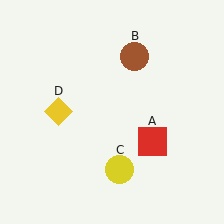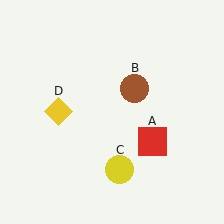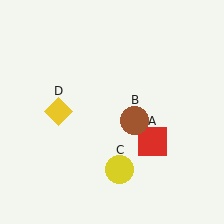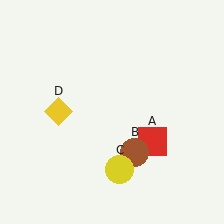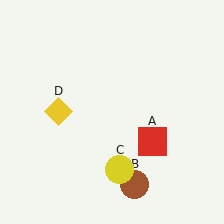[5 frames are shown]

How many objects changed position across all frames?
1 object changed position: brown circle (object B).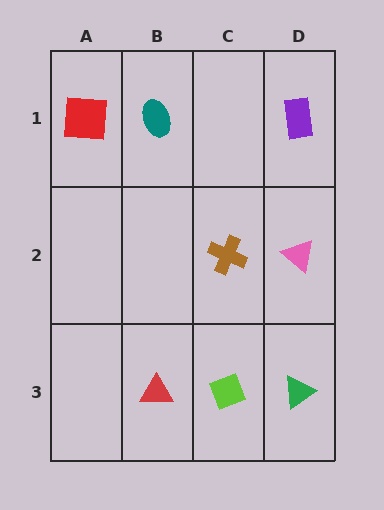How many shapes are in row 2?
2 shapes.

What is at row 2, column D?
A pink triangle.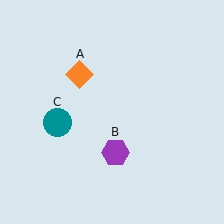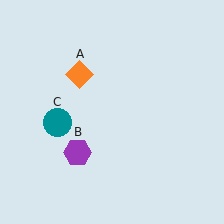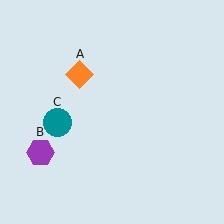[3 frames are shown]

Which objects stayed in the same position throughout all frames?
Orange diamond (object A) and teal circle (object C) remained stationary.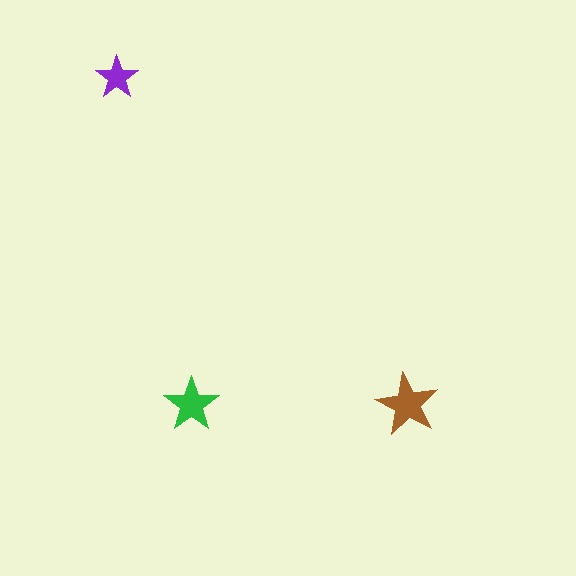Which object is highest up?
The purple star is topmost.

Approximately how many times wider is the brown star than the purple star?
About 1.5 times wider.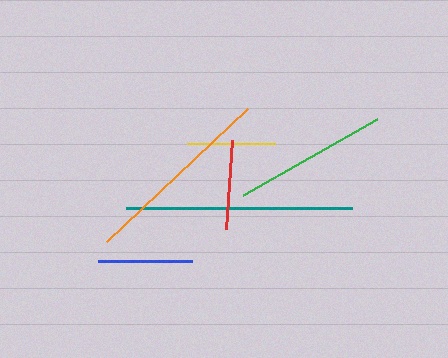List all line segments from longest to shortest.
From longest to shortest: teal, orange, green, blue, red, yellow.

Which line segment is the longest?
The teal line is the longest at approximately 226 pixels.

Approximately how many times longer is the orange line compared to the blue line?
The orange line is approximately 2.1 times the length of the blue line.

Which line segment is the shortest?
The yellow line is the shortest at approximately 88 pixels.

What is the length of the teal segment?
The teal segment is approximately 226 pixels long.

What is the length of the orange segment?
The orange segment is approximately 193 pixels long.